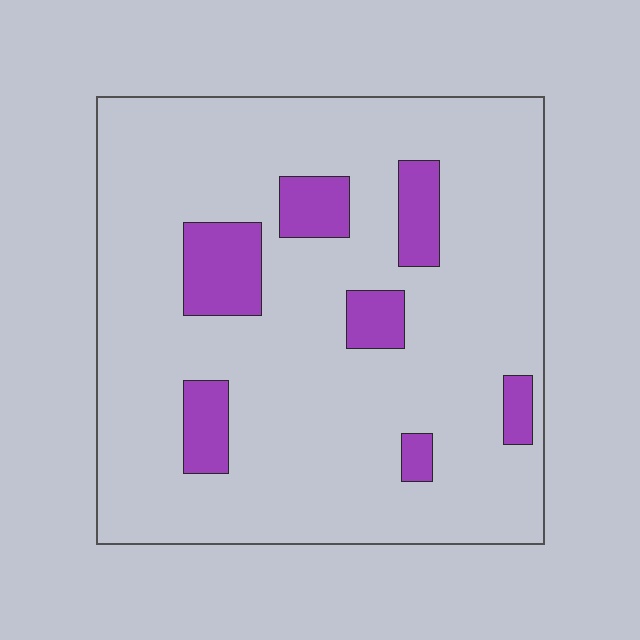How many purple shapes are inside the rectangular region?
7.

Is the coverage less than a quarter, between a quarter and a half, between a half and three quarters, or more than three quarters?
Less than a quarter.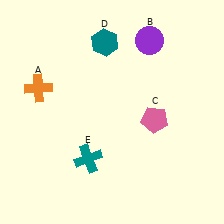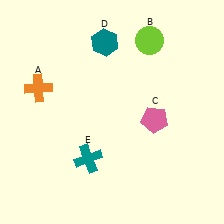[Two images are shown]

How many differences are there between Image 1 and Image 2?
There is 1 difference between the two images.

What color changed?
The circle (B) changed from purple in Image 1 to lime in Image 2.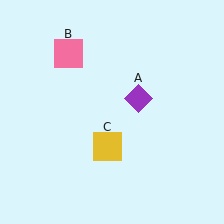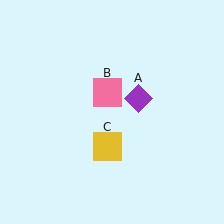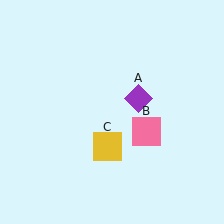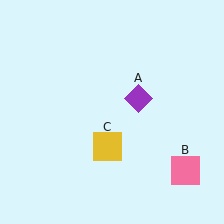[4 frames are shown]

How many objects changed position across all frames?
1 object changed position: pink square (object B).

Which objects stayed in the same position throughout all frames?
Purple diamond (object A) and yellow square (object C) remained stationary.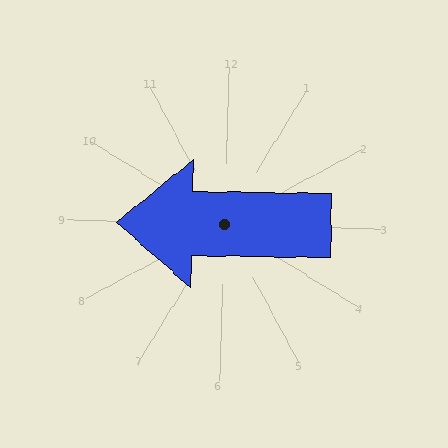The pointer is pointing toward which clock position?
Roughly 9 o'clock.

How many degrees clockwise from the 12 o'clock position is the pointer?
Approximately 269 degrees.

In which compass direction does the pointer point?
West.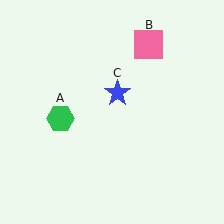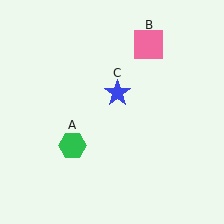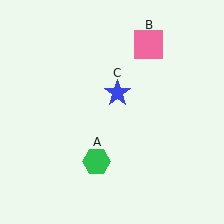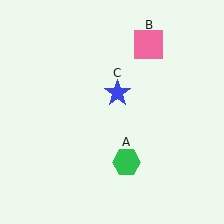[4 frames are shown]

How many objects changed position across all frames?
1 object changed position: green hexagon (object A).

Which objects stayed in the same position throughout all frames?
Pink square (object B) and blue star (object C) remained stationary.